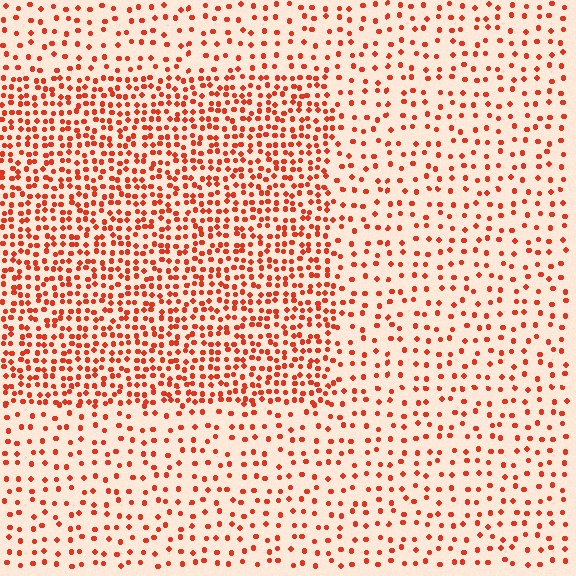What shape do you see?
I see a rectangle.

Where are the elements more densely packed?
The elements are more densely packed inside the rectangle boundary.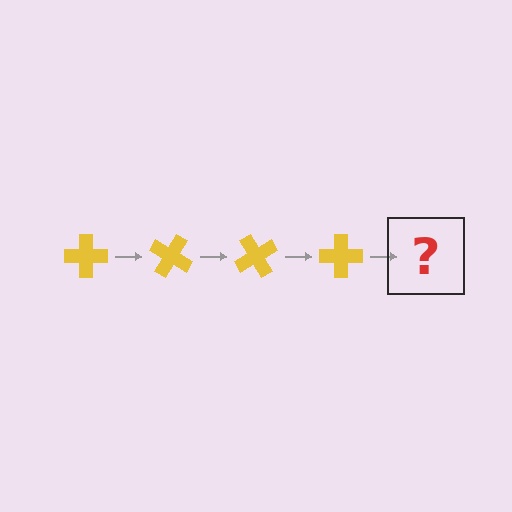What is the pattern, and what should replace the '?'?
The pattern is that the cross rotates 30 degrees each step. The '?' should be a yellow cross rotated 120 degrees.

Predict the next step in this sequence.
The next step is a yellow cross rotated 120 degrees.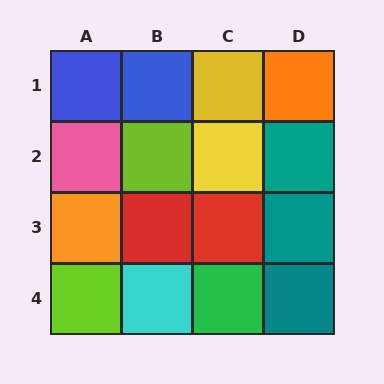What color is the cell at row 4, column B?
Cyan.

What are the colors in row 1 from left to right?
Blue, blue, yellow, orange.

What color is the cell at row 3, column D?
Teal.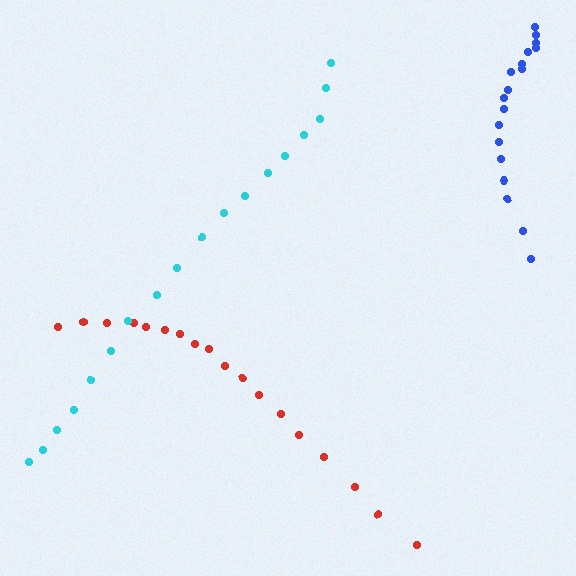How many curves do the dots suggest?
There are 3 distinct paths.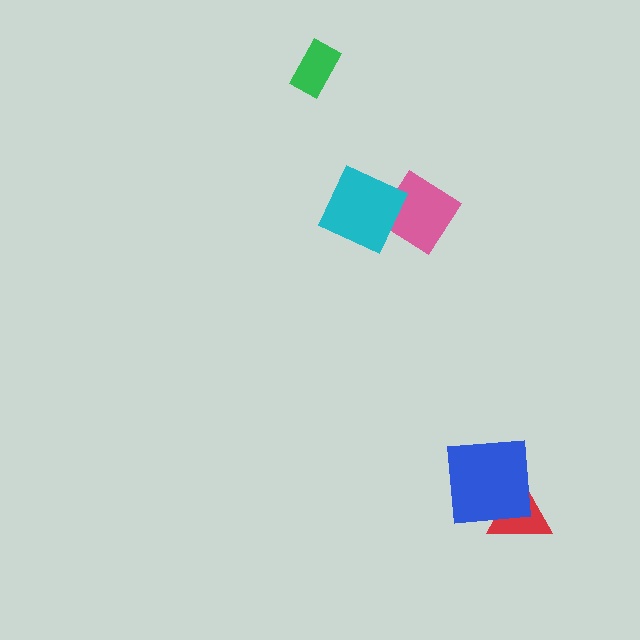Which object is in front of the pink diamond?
The cyan diamond is in front of the pink diamond.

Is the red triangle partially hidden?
Yes, it is partially covered by another shape.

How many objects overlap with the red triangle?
1 object overlaps with the red triangle.